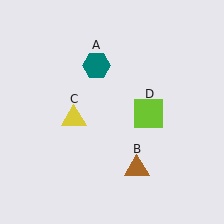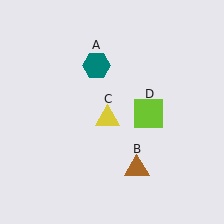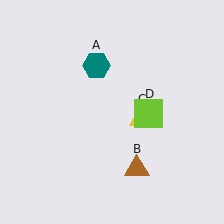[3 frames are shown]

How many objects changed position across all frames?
1 object changed position: yellow triangle (object C).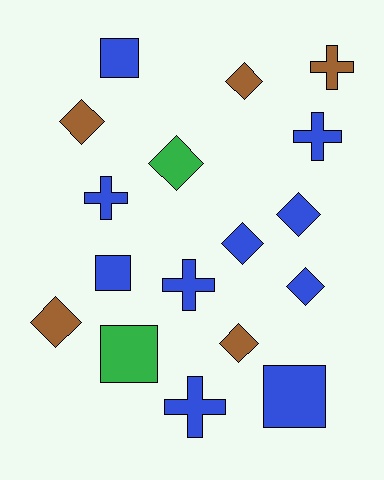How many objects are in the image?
There are 17 objects.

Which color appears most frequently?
Blue, with 10 objects.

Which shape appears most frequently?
Diamond, with 8 objects.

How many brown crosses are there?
There is 1 brown cross.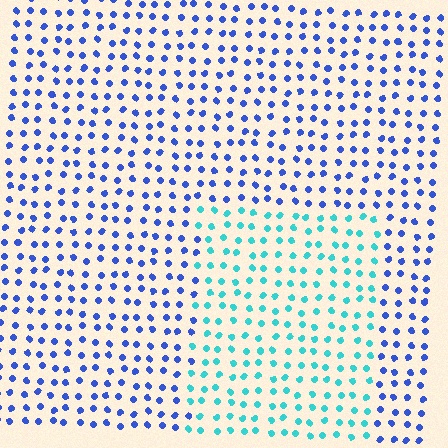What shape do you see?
I see a rectangle.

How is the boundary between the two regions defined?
The boundary is defined purely by a slight shift in hue (about 49 degrees). Spacing, size, and orientation are identical on both sides.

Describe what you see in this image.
The image is filled with small blue elements in a uniform arrangement. A rectangle-shaped region is visible where the elements are tinted to a slightly different hue, forming a subtle color boundary.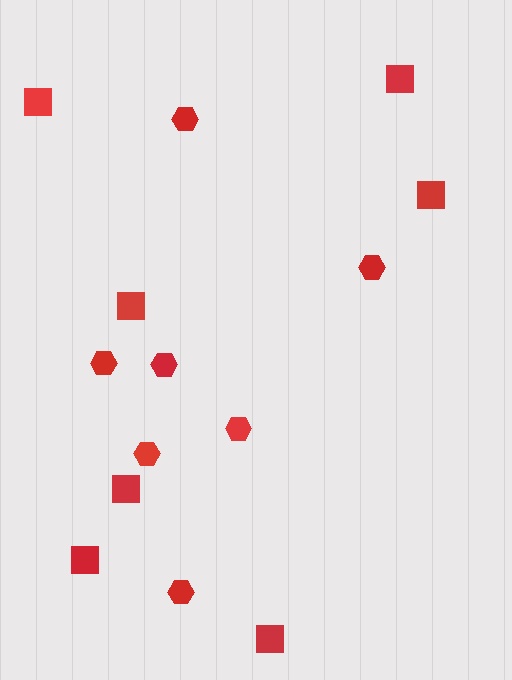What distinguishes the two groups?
There are 2 groups: one group of hexagons (7) and one group of squares (7).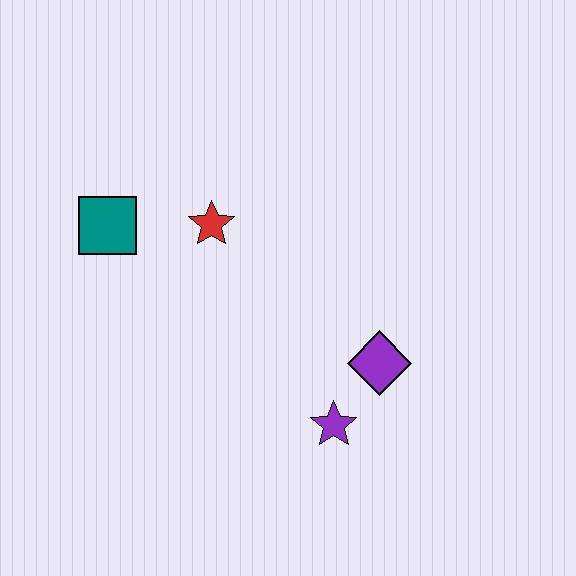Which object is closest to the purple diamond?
The purple star is closest to the purple diamond.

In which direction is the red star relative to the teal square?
The red star is to the right of the teal square.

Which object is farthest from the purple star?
The teal square is farthest from the purple star.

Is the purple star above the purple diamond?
No